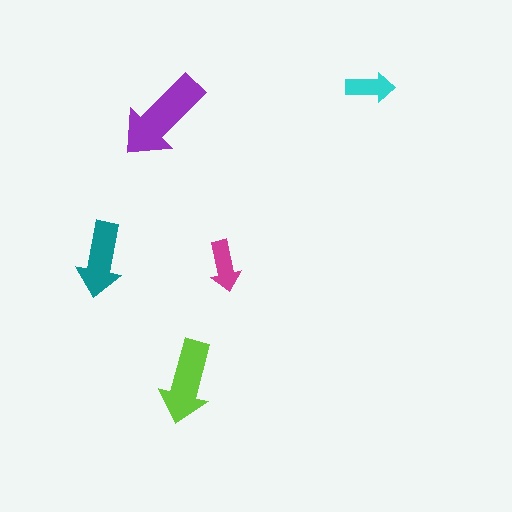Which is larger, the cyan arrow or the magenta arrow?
The magenta one.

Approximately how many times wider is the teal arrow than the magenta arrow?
About 1.5 times wider.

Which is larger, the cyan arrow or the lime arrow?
The lime one.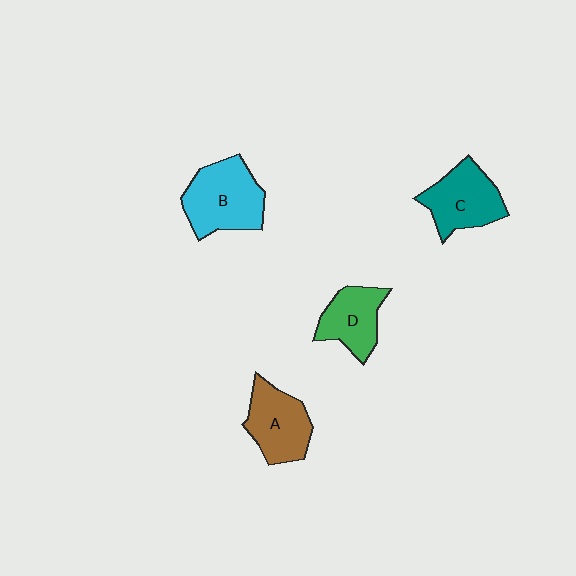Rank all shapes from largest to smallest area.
From largest to smallest: B (cyan), C (teal), A (brown), D (green).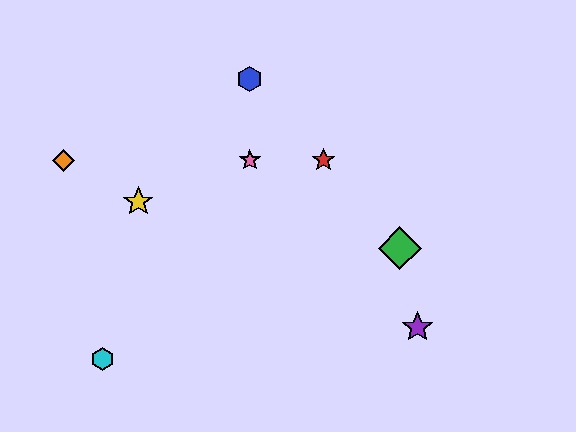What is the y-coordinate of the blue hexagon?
The blue hexagon is at y≈79.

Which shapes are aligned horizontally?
The red star, the orange diamond, the pink star are aligned horizontally.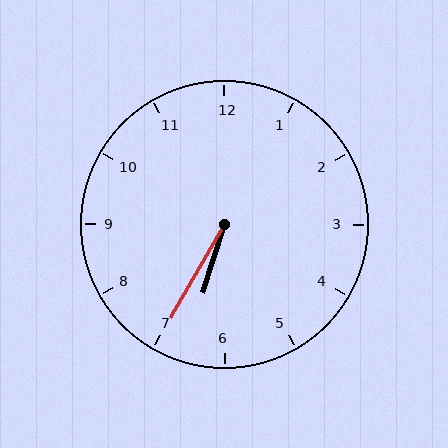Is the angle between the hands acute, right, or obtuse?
It is acute.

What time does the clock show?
6:35.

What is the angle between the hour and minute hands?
Approximately 12 degrees.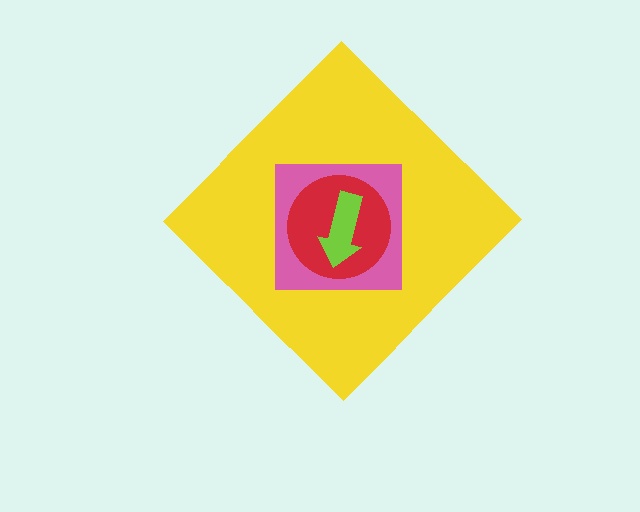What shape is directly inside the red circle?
The lime arrow.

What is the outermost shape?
The yellow diamond.